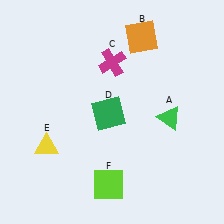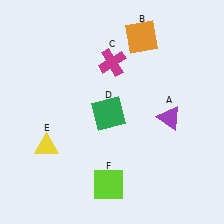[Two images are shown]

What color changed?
The triangle (A) changed from green in Image 1 to purple in Image 2.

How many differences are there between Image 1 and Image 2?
There is 1 difference between the two images.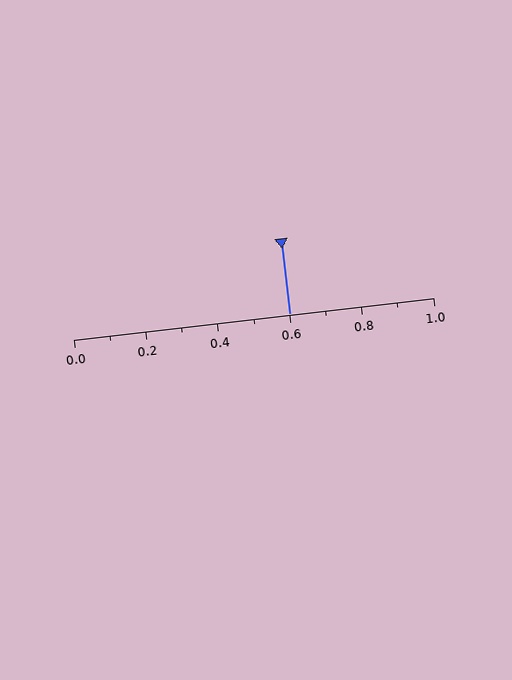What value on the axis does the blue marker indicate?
The marker indicates approximately 0.6.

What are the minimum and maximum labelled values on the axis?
The axis runs from 0.0 to 1.0.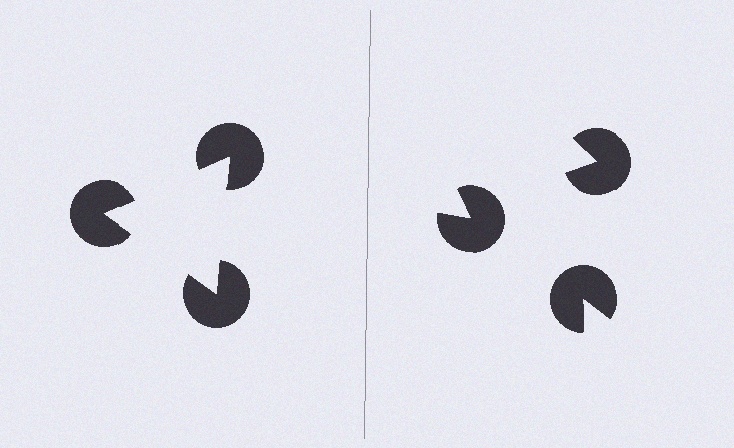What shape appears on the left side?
An illusory triangle.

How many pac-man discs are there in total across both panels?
6 — 3 on each side.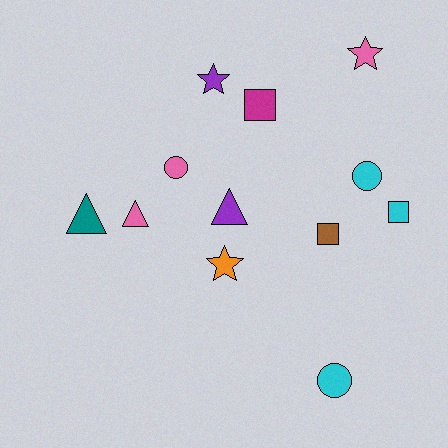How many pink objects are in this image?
There are 3 pink objects.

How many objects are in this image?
There are 12 objects.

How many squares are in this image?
There are 3 squares.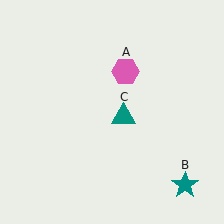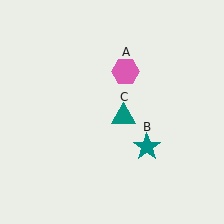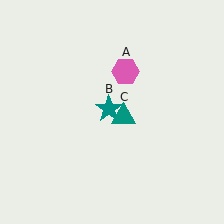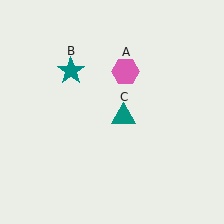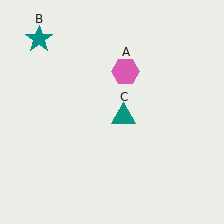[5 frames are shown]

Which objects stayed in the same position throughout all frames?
Pink hexagon (object A) and teal triangle (object C) remained stationary.